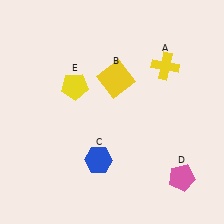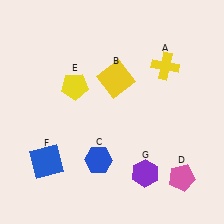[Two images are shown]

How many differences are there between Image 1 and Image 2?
There are 2 differences between the two images.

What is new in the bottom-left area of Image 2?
A blue square (F) was added in the bottom-left area of Image 2.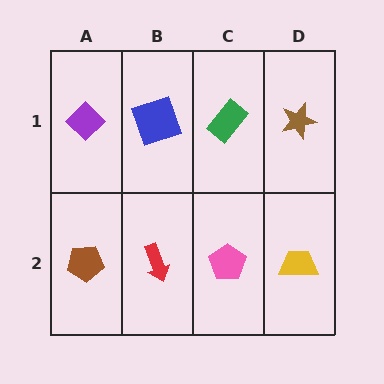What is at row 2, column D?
A yellow trapezoid.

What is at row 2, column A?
A brown pentagon.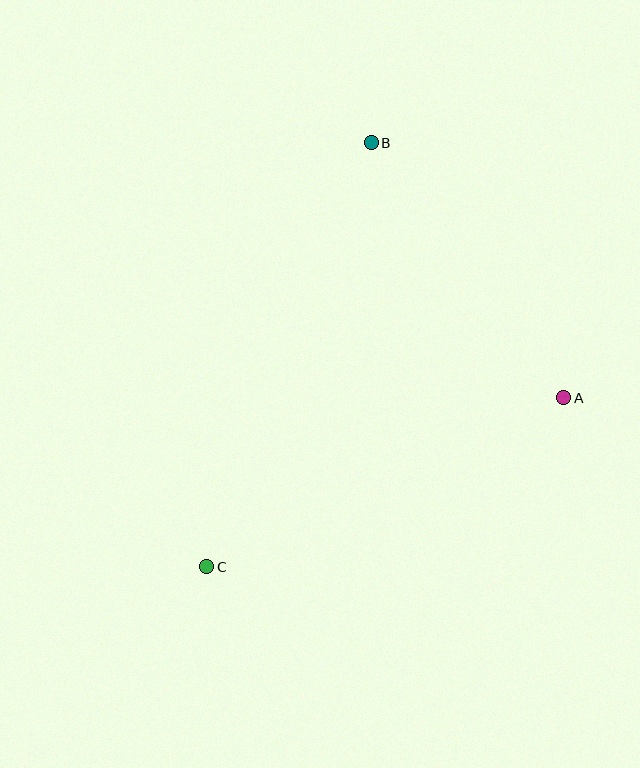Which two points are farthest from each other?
Points B and C are farthest from each other.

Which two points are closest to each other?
Points A and B are closest to each other.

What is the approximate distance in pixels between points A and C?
The distance between A and C is approximately 395 pixels.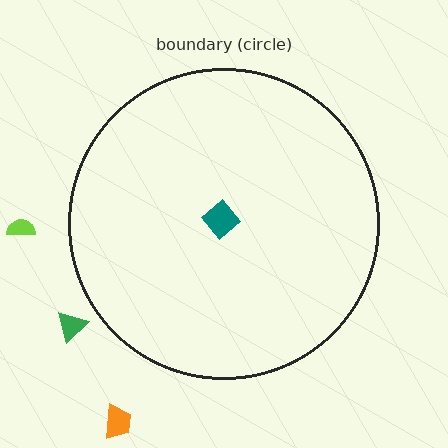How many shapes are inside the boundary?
1 inside, 3 outside.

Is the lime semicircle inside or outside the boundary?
Outside.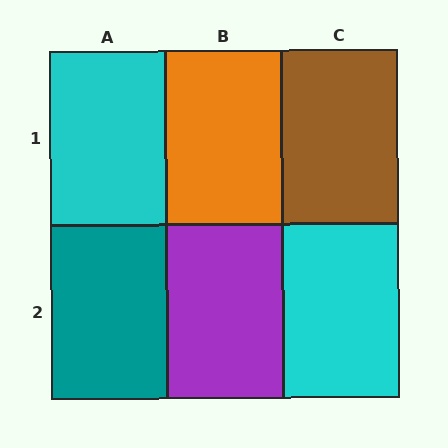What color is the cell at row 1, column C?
Brown.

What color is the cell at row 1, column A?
Cyan.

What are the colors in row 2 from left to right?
Teal, purple, cyan.